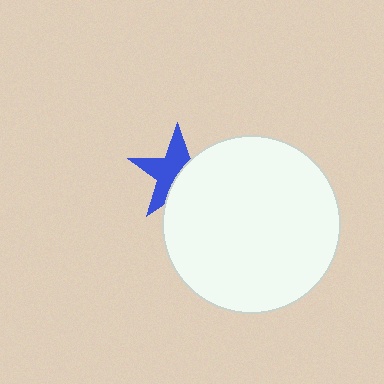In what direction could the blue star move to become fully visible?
The blue star could move left. That would shift it out from behind the white circle entirely.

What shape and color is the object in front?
The object in front is a white circle.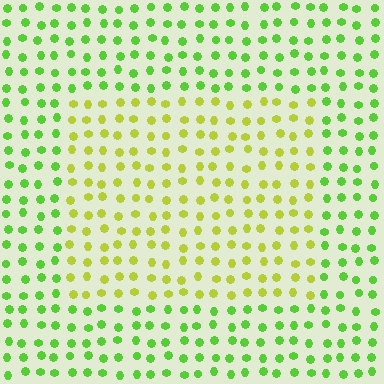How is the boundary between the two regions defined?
The boundary is defined purely by a slight shift in hue (about 37 degrees). Spacing, size, and orientation are identical on both sides.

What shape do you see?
I see a rectangle.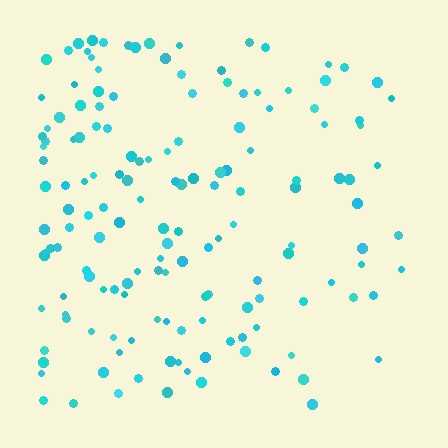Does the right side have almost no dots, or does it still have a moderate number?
Still a moderate number, just noticeably fewer than the left.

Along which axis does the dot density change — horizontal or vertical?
Horizontal.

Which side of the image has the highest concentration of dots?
The left.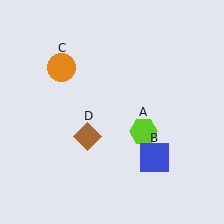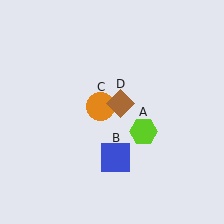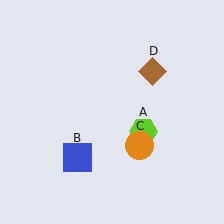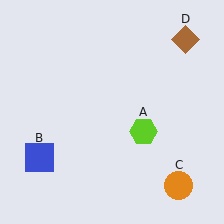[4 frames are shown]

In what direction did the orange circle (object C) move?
The orange circle (object C) moved down and to the right.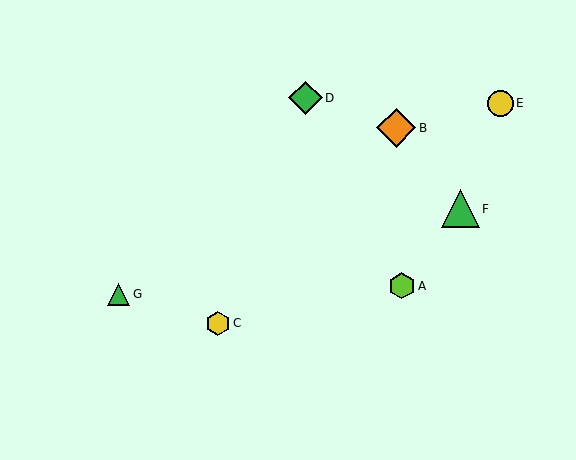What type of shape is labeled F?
Shape F is a green triangle.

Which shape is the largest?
The orange diamond (labeled B) is the largest.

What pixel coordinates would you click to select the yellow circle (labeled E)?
Click at (500, 103) to select the yellow circle E.